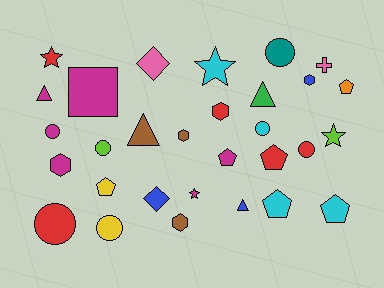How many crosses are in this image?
There is 1 cross.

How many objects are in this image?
There are 30 objects.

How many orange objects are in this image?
There is 1 orange object.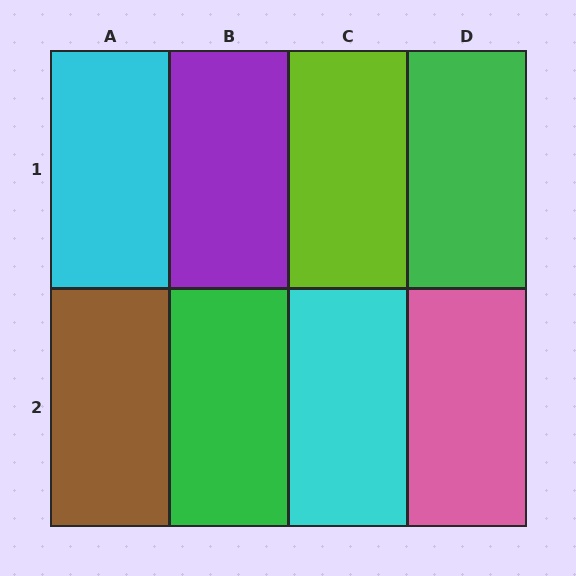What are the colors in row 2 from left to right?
Brown, green, cyan, pink.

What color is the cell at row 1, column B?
Purple.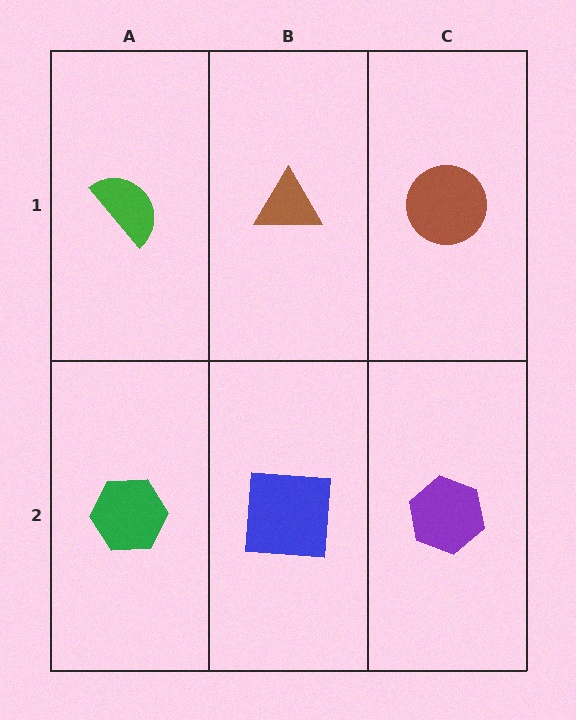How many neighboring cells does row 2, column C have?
2.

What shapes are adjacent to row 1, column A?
A green hexagon (row 2, column A), a brown triangle (row 1, column B).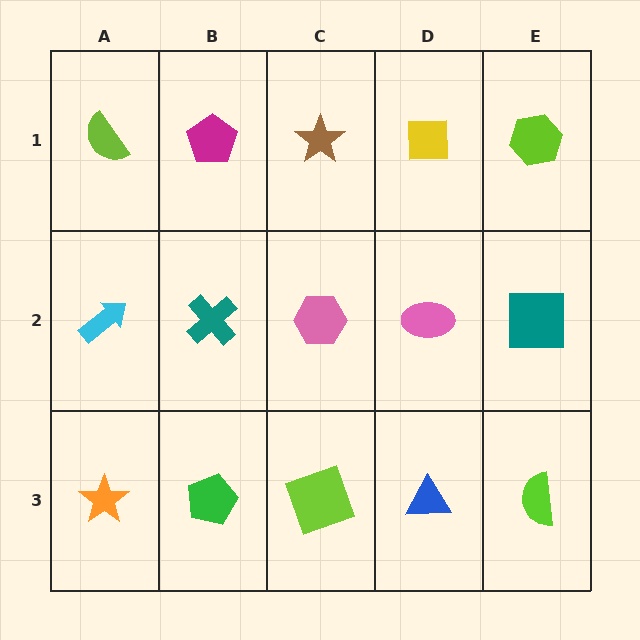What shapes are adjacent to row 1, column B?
A teal cross (row 2, column B), a lime semicircle (row 1, column A), a brown star (row 1, column C).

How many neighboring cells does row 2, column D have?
4.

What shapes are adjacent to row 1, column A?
A cyan arrow (row 2, column A), a magenta pentagon (row 1, column B).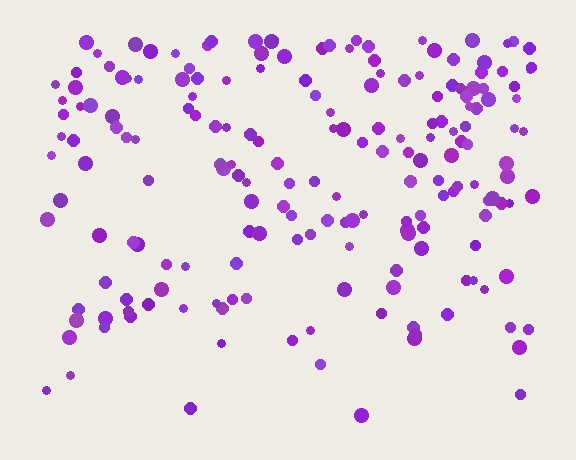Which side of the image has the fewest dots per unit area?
The bottom.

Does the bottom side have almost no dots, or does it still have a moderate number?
Still a moderate number, just noticeably fewer than the top.